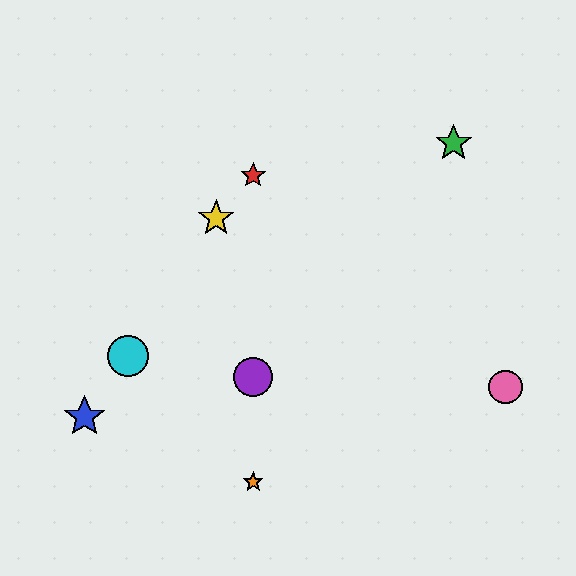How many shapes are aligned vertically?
3 shapes (the red star, the purple circle, the orange star) are aligned vertically.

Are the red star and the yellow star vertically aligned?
No, the red star is at x≈253 and the yellow star is at x≈216.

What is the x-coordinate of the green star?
The green star is at x≈454.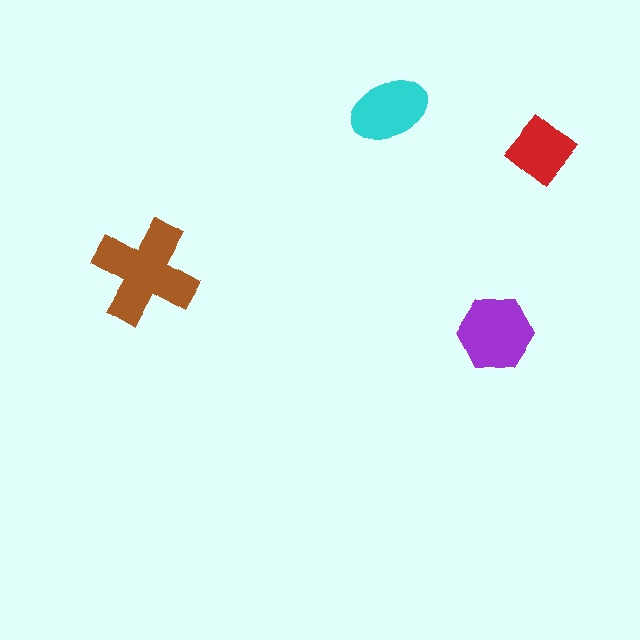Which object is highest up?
The cyan ellipse is topmost.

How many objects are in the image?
There are 4 objects in the image.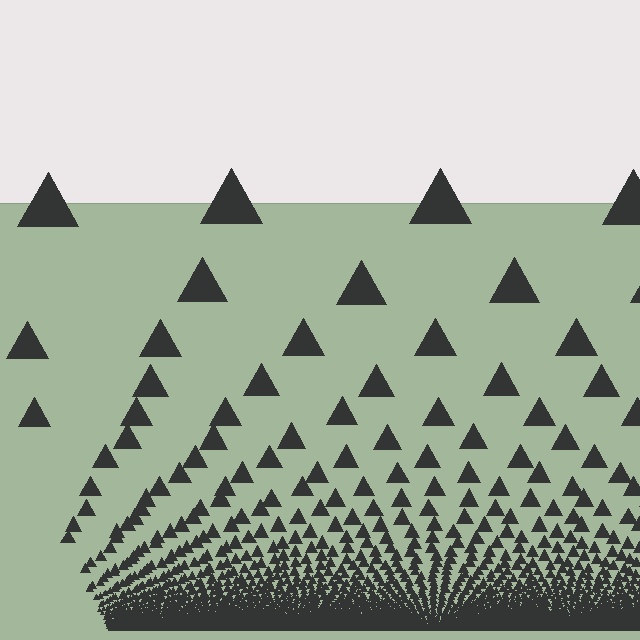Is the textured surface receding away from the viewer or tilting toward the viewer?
The surface appears to tilt toward the viewer. Texture elements get larger and sparser toward the top.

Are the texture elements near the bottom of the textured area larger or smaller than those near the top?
Smaller. The gradient is inverted — elements near the bottom are smaller and denser.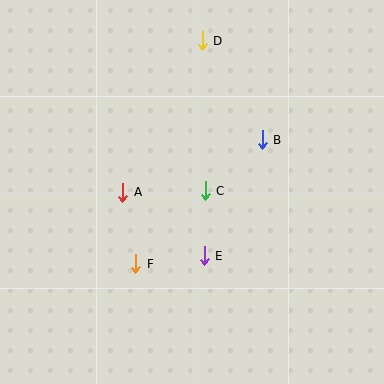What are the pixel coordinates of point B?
Point B is at (262, 140).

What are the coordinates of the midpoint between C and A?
The midpoint between C and A is at (164, 192).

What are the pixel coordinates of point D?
Point D is at (202, 41).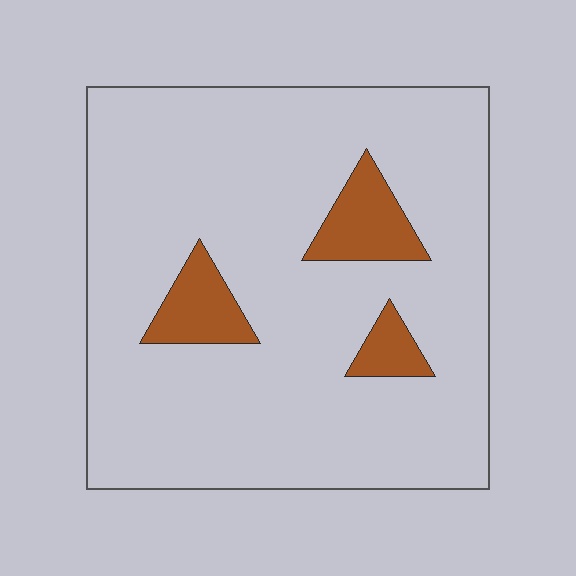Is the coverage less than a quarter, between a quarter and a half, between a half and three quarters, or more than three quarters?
Less than a quarter.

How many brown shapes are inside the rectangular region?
3.